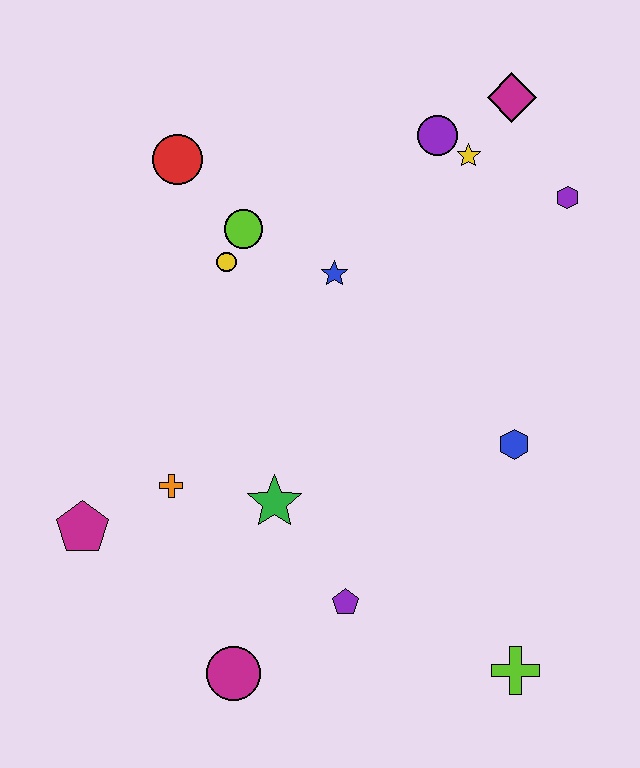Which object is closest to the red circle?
The lime circle is closest to the red circle.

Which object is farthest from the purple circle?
The magenta circle is farthest from the purple circle.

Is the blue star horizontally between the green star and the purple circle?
Yes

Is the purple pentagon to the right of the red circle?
Yes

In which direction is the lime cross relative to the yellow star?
The lime cross is below the yellow star.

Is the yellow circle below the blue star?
No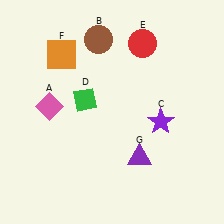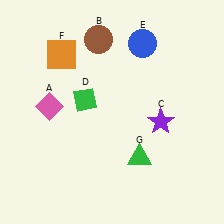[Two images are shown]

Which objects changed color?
E changed from red to blue. G changed from purple to green.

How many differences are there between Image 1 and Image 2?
There are 2 differences between the two images.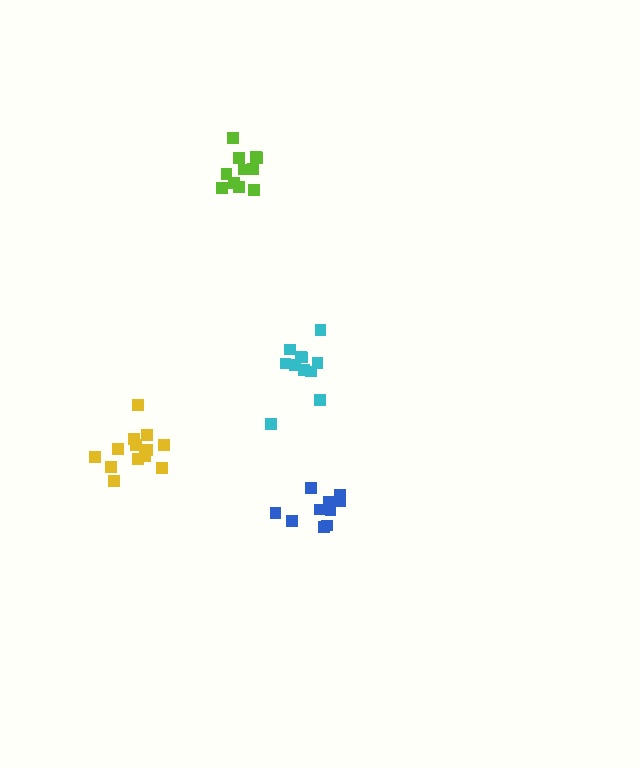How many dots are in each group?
Group 1: 12 dots, Group 2: 10 dots, Group 3: 14 dots, Group 4: 11 dots (47 total).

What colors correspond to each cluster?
The clusters are colored: cyan, blue, yellow, lime.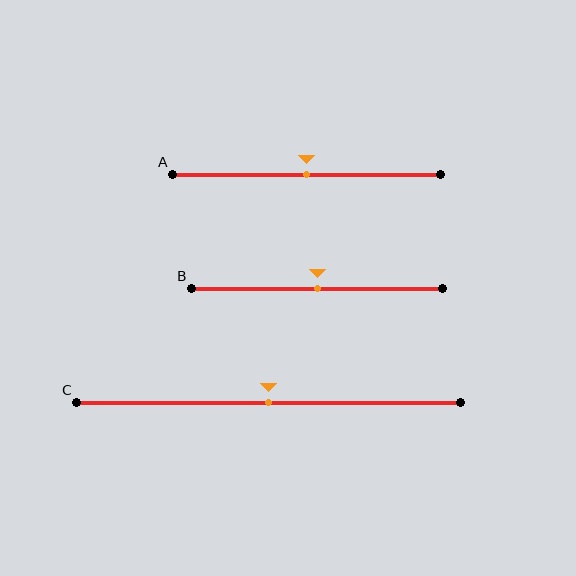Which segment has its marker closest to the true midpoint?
Segment A has its marker closest to the true midpoint.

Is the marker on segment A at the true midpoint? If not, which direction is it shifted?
Yes, the marker on segment A is at the true midpoint.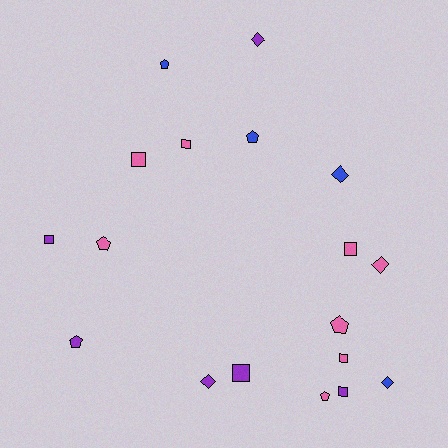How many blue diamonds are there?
There are 2 blue diamonds.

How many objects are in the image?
There are 18 objects.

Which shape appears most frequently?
Square, with 7 objects.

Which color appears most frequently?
Pink, with 8 objects.